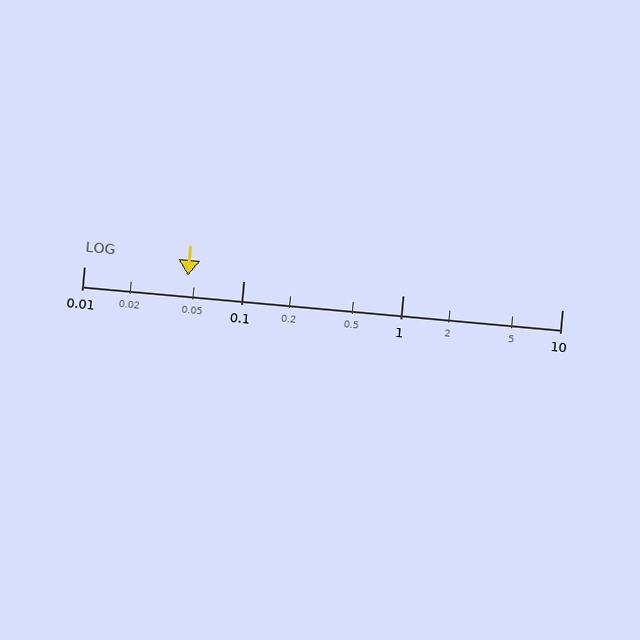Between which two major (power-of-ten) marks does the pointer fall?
The pointer is between 0.01 and 0.1.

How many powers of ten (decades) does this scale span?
The scale spans 3 decades, from 0.01 to 10.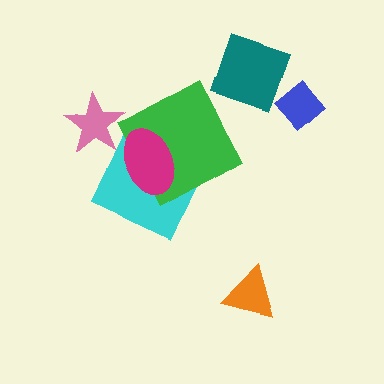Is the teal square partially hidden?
No, no other shape covers it.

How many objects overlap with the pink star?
0 objects overlap with the pink star.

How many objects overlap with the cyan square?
2 objects overlap with the cyan square.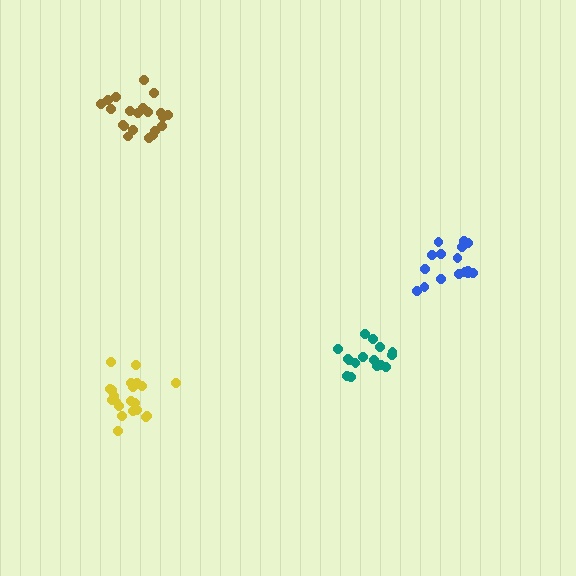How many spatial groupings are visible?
There are 4 spatial groupings.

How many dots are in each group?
Group 1: 17 dots, Group 2: 21 dots, Group 3: 16 dots, Group 4: 21 dots (75 total).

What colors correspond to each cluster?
The clusters are colored: teal, brown, blue, yellow.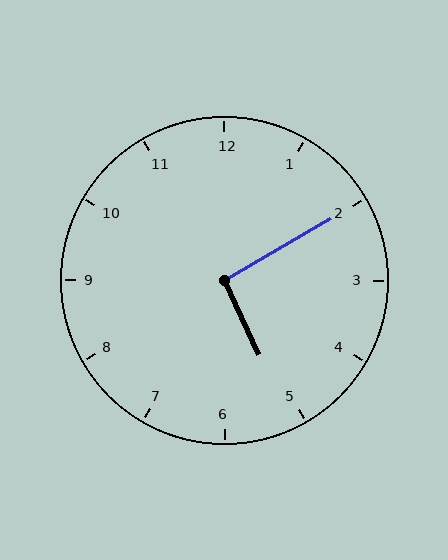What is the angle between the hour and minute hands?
Approximately 95 degrees.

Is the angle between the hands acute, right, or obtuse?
It is right.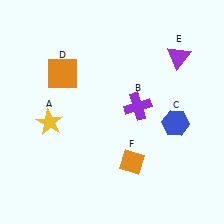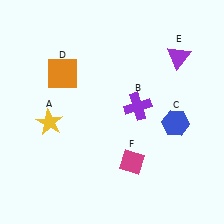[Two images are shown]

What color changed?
The diamond (F) changed from orange in Image 1 to magenta in Image 2.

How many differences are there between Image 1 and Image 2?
There is 1 difference between the two images.